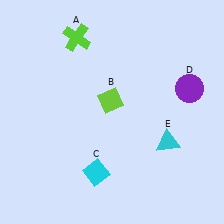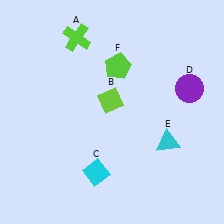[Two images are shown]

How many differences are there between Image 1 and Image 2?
There is 1 difference between the two images.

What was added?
A lime pentagon (F) was added in Image 2.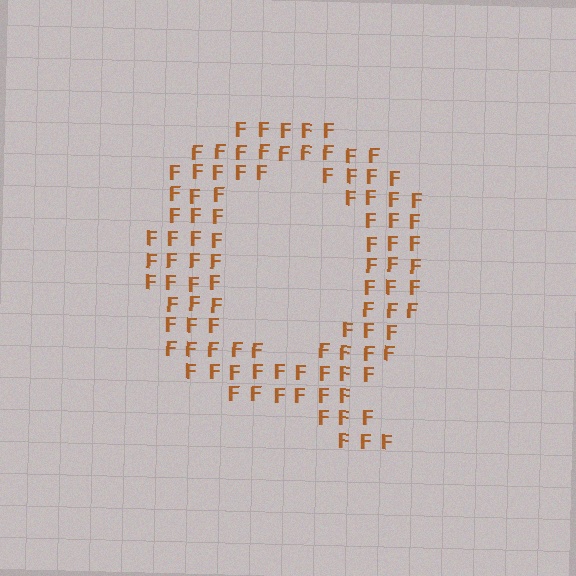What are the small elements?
The small elements are letter F's.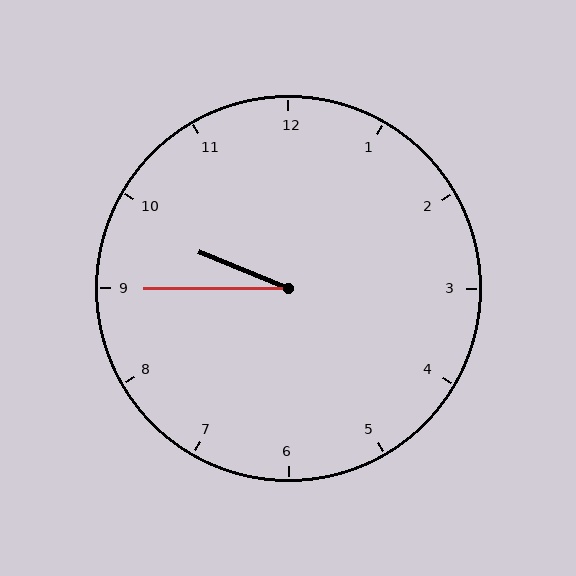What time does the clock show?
9:45.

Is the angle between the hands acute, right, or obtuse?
It is acute.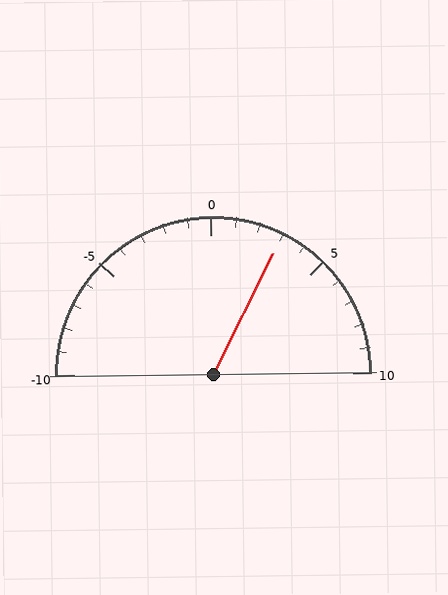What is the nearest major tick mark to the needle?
The nearest major tick mark is 5.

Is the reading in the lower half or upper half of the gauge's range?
The reading is in the upper half of the range (-10 to 10).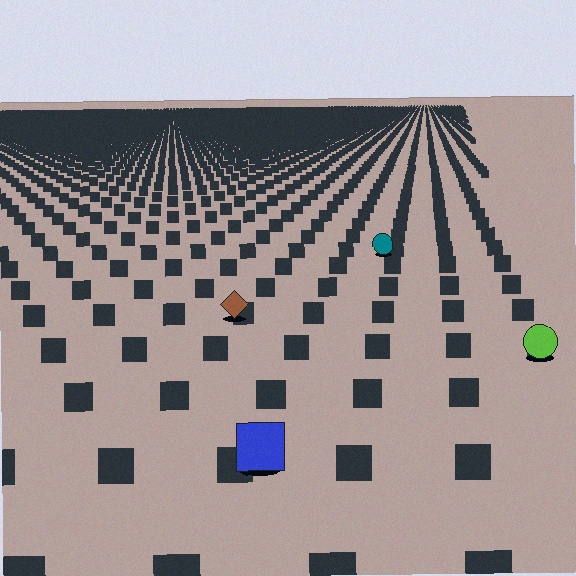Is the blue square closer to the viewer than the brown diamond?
Yes. The blue square is closer — you can tell from the texture gradient: the ground texture is coarser near it.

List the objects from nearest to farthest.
From nearest to farthest: the blue square, the lime circle, the brown diamond, the teal circle.